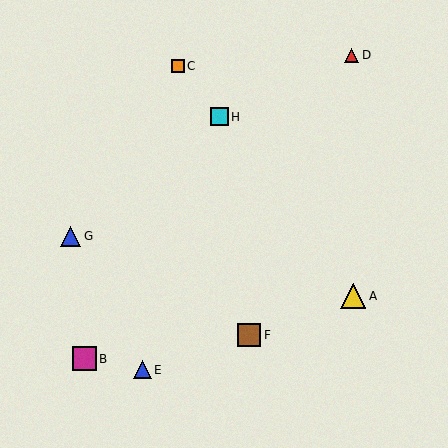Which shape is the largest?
The yellow triangle (labeled A) is the largest.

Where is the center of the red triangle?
The center of the red triangle is at (351, 55).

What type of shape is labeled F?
Shape F is a brown square.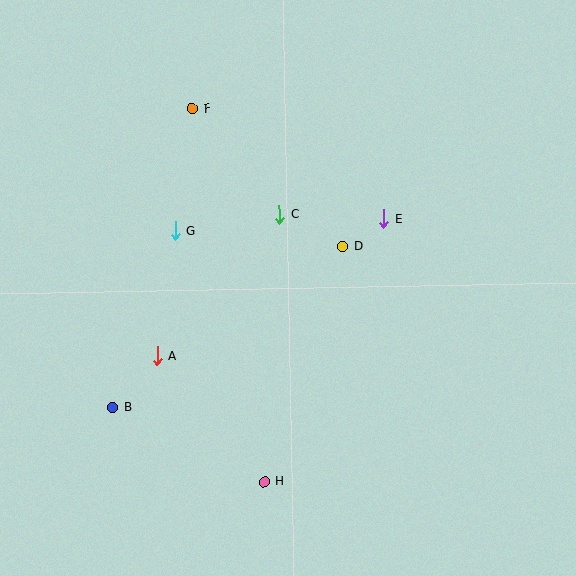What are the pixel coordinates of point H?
Point H is at (264, 482).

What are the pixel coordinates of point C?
Point C is at (280, 215).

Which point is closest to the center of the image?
Point D at (343, 246) is closest to the center.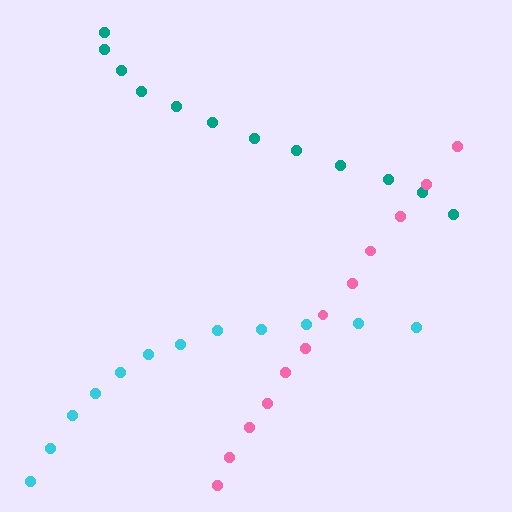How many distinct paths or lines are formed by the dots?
There are 3 distinct paths.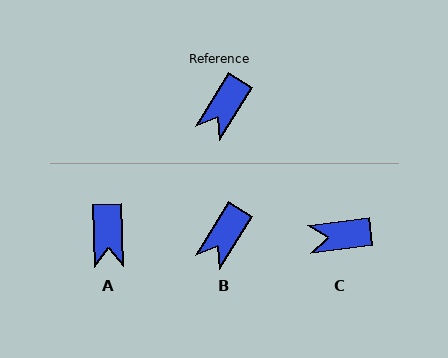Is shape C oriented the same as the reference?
No, it is off by about 51 degrees.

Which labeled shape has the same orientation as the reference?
B.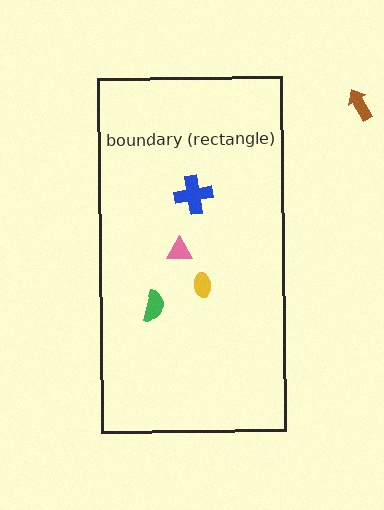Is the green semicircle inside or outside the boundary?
Inside.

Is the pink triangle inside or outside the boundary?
Inside.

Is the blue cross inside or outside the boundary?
Inside.